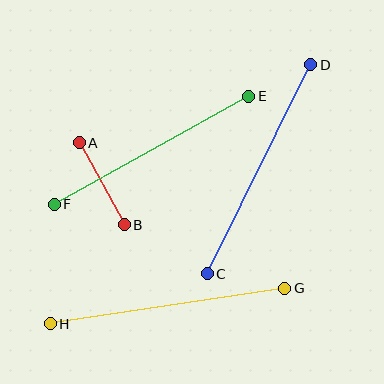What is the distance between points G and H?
The distance is approximately 237 pixels.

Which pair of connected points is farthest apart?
Points G and H are farthest apart.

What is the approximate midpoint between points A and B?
The midpoint is at approximately (102, 184) pixels.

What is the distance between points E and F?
The distance is approximately 222 pixels.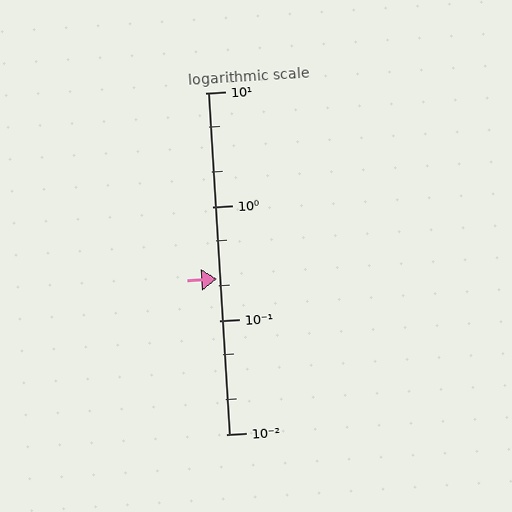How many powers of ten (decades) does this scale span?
The scale spans 3 decades, from 0.01 to 10.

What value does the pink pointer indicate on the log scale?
The pointer indicates approximately 0.23.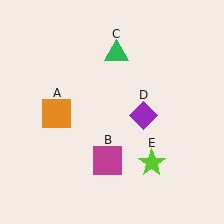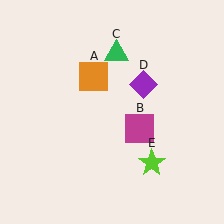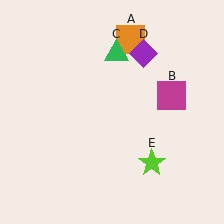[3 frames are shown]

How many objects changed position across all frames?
3 objects changed position: orange square (object A), magenta square (object B), purple diamond (object D).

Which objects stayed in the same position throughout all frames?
Green triangle (object C) and lime star (object E) remained stationary.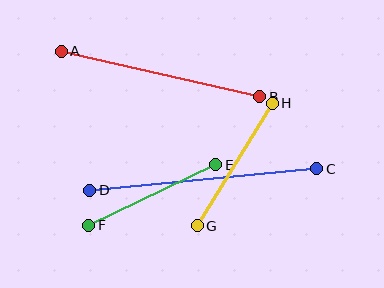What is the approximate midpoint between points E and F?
The midpoint is at approximately (152, 195) pixels.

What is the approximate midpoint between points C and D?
The midpoint is at approximately (203, 179) pixels.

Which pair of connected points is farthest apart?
Points C and D are farthest apart.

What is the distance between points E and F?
The distance is approximately 141 pixels.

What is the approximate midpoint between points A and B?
The midpoint is at approximately (160, 74) pixels.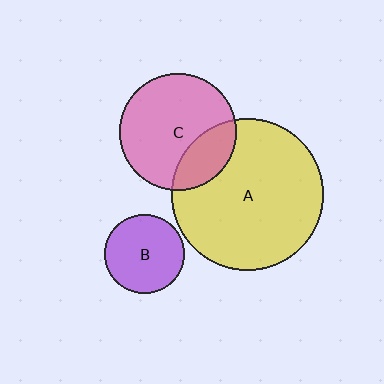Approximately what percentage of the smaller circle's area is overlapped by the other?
Approximately 25%.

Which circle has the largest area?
Circle A (yellow).